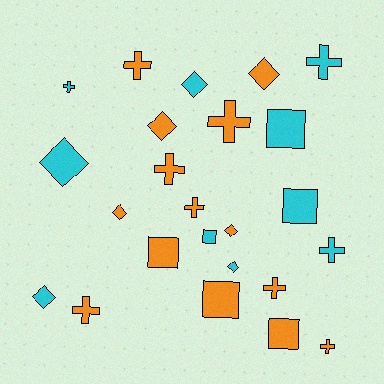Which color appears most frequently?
Orange, with 14 objects.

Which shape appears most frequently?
Cross, with 10 objects.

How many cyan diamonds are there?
There are 4 cyan diamonds.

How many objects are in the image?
There are 24 objects.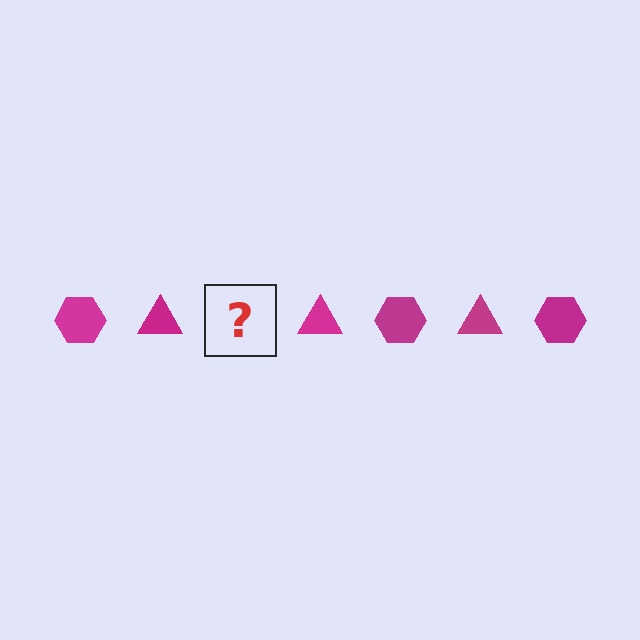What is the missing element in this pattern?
The missing element is a magenta hexagon.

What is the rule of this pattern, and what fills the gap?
The rule is that the pattern cycles through hexagon, triangle shapes in magenta. The gap should be filled with a magenta hexagon.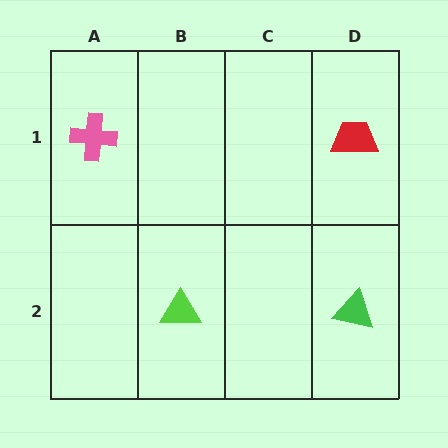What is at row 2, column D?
A green triangle.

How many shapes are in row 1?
2 shapes.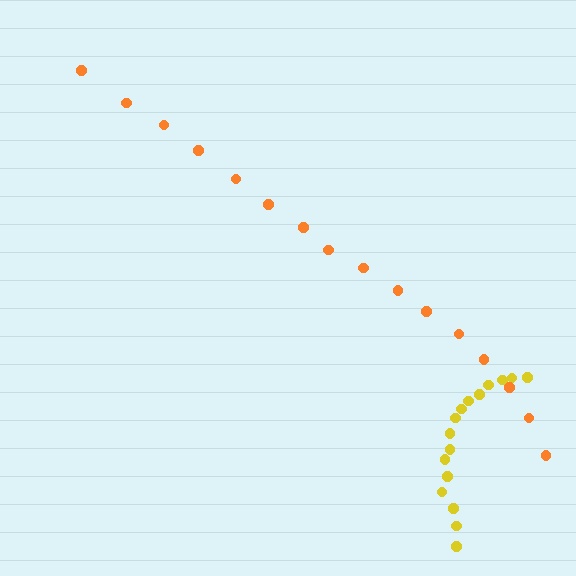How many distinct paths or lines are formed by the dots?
There are 2 distinct paths.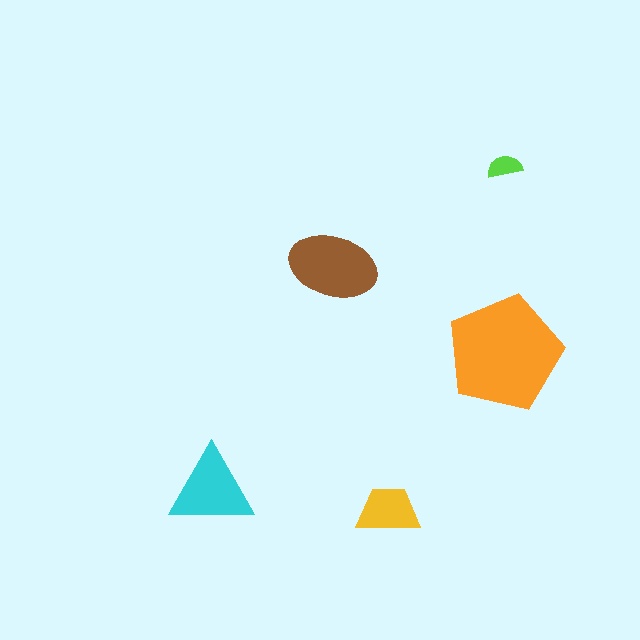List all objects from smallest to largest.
The lime semicircle, the yellow trapezoid, the cyan triangle, the brown ellipse, the orange pentagon.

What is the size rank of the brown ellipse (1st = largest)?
2nd.